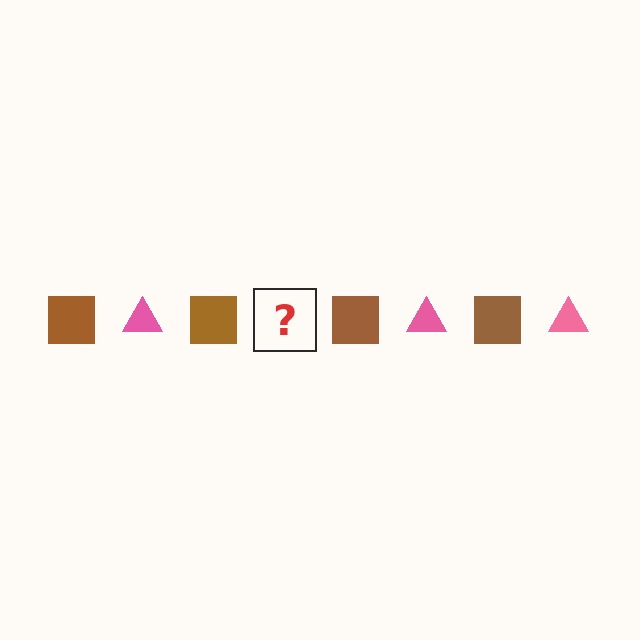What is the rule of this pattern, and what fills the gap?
The rule is that the pattern alternates between brown square and pink triangle. The gap should be filled with a pink triangle.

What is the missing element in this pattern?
The missing element is a pink triangle.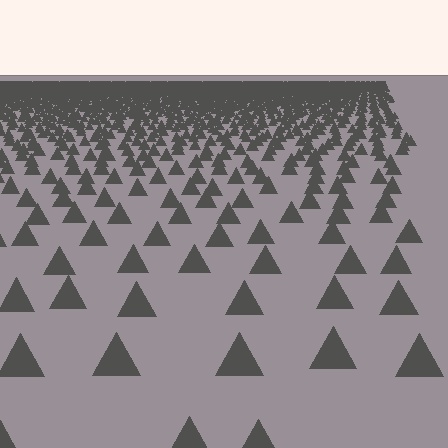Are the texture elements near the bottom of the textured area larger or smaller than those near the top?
Larger. Near the bottom, elements are closer to the viewer and appear at a bigger on-screen size.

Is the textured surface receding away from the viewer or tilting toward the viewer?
The surface is receding away from the viewer. Texture elements get smaller and denser toward the top.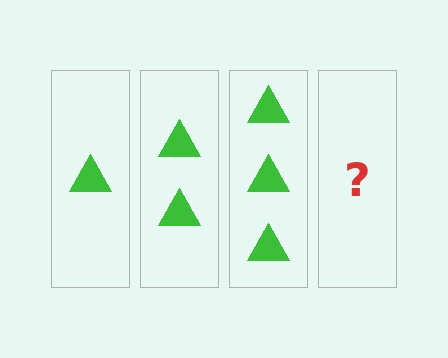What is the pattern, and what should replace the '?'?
The pattern is that each step adds one more triangle. The '?' should be 4 triangles.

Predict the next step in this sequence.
The next step is 4 triangles.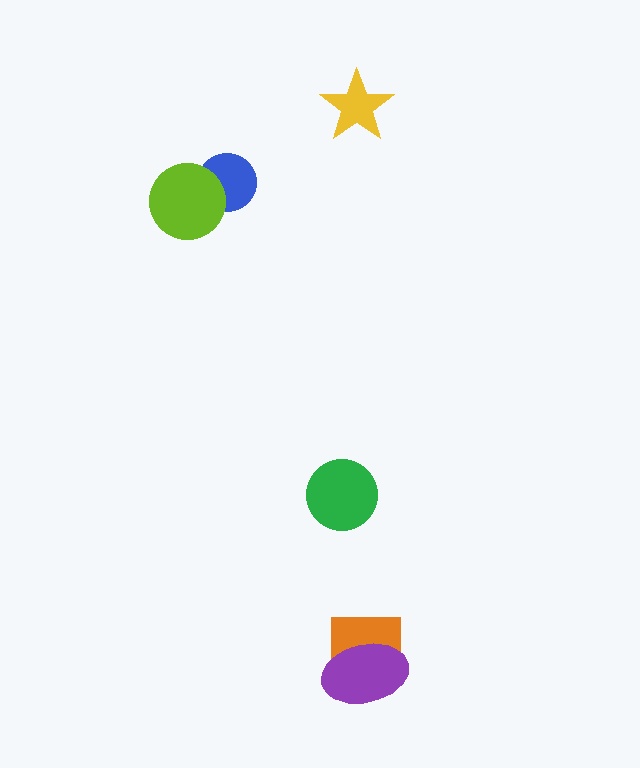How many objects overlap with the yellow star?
0 objects overlap with the yellow star.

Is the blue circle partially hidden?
Yes, it is partially covered by another shape.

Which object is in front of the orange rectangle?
The purple ellipse is in front of the orange rectangle.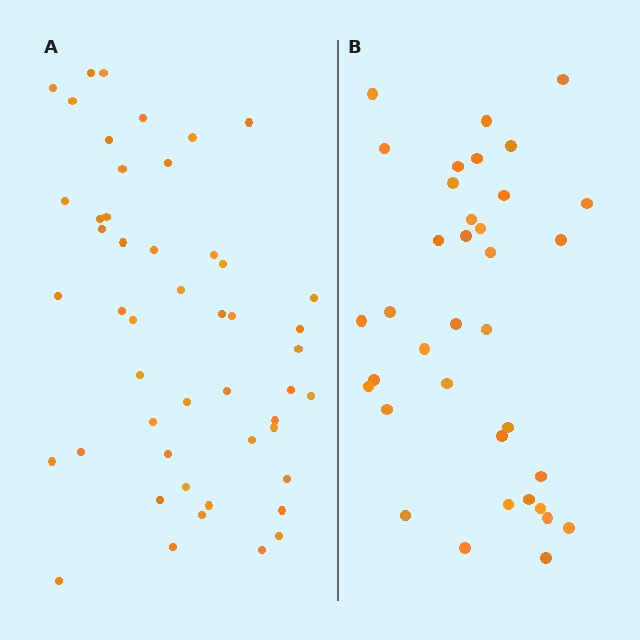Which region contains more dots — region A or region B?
Region A (the left region) has more dots.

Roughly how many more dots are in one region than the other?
Region A has approximately 15 more dots than region B.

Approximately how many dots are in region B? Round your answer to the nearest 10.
About 40 dots. (The exact count is 36, which rounds to 40.)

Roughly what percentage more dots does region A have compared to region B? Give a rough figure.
About 35% more.